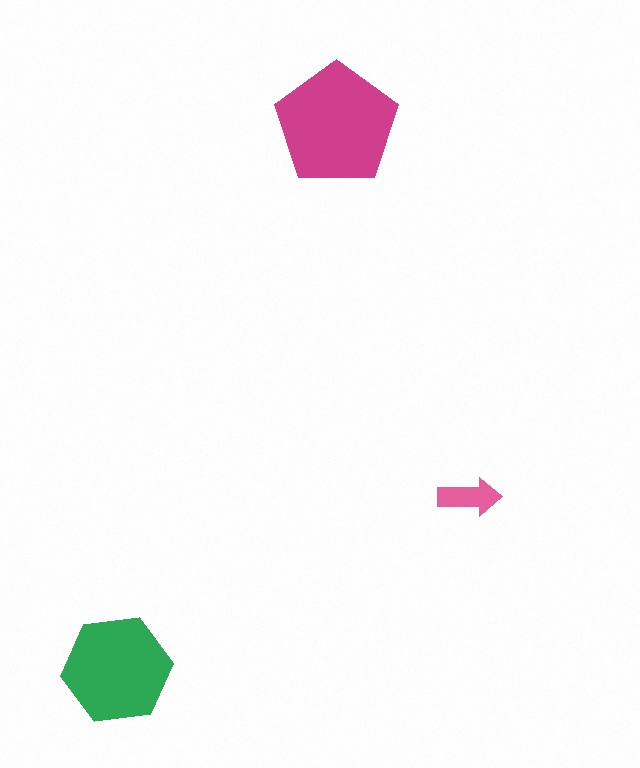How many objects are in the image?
There are 3 objects in the image.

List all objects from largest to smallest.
The magenta pentagon, the green hexagon, the pink arrow.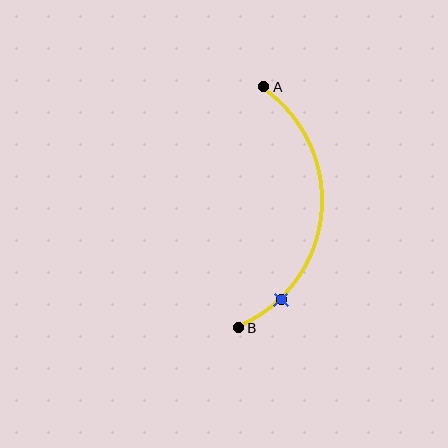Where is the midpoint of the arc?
The arc midpoint is the point on the curve farthest from the straight line joining A and B. It sits to the right of that line.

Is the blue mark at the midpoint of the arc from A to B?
No. The blue mark lies on the arc but is closer to endpoint B. The arc midpoint would be at the point on the curve equidistant along the arc from both A and B.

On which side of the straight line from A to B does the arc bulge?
The arc bulges to the right of the straight line connecting A and B.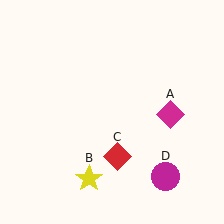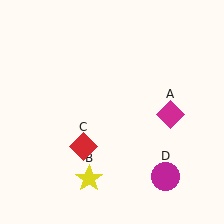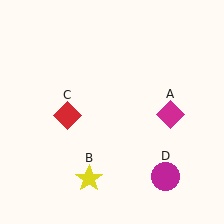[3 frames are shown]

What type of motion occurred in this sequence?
The red diamond (object C) rotated clockwise around the center of the scene.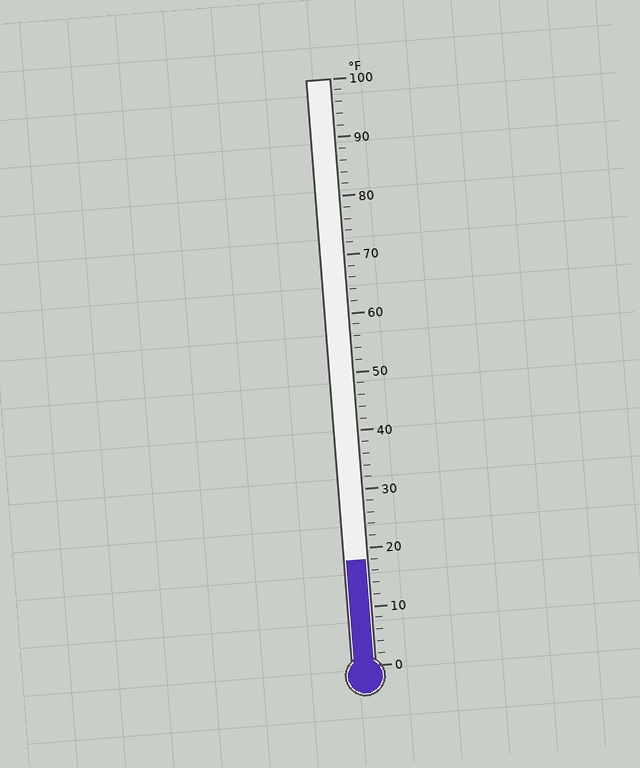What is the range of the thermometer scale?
The thermometer scale ranges from 0°F to 100°F.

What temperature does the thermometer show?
The thermometer shows approximately 18°F.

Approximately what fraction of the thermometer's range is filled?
The thermometer is filled to approximately 20% of its range.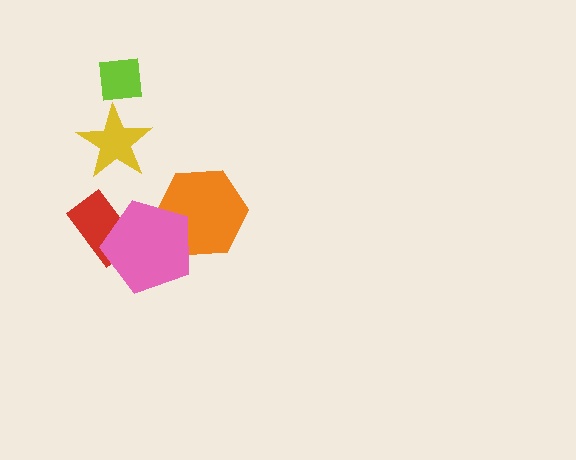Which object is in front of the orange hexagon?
The pink pentagon is in front of the orange hexagon.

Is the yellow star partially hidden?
No, no other shape covers it.